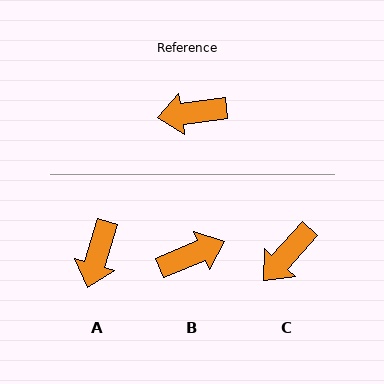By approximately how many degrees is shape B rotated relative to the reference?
Approximately 166 degrees clockwise.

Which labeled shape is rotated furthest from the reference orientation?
B, about 166 degrees away.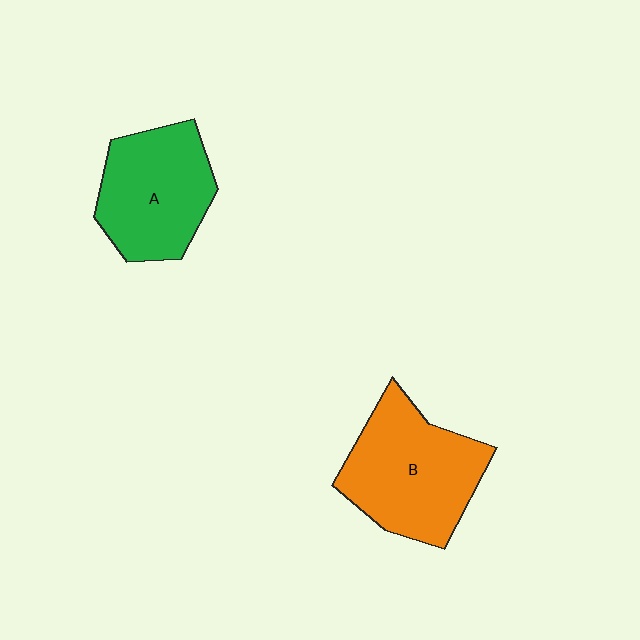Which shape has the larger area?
Shape B (orange).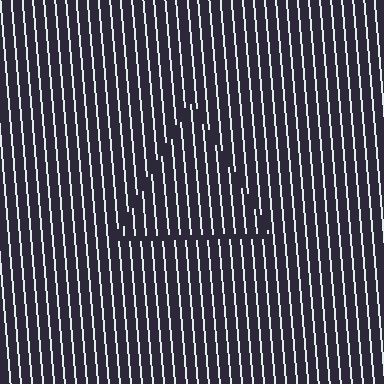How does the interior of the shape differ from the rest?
The interior of the shape contains the same grating, shifted by half a period — the contour is defined by the phase discontinuity where line-ends from the inner and outer gratings abut.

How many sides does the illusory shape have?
3 sides — the line-ends trace a triangle.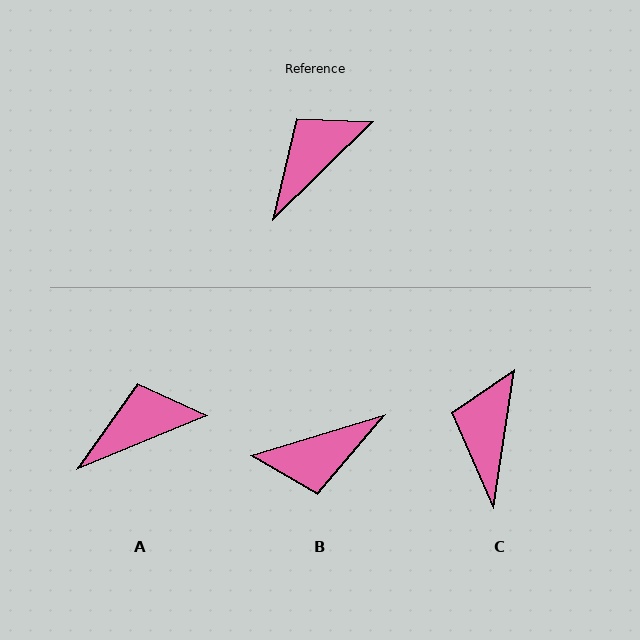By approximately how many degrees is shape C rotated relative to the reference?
Approximately 37 degrees counter-clockwise.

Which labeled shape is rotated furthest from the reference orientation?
B, about 153 degrees away.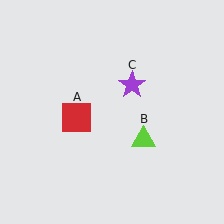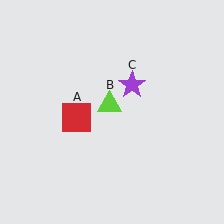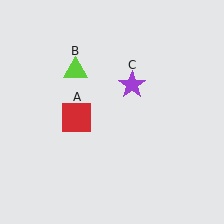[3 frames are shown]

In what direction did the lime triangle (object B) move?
The lime triangle (object B) moved up and to the left.